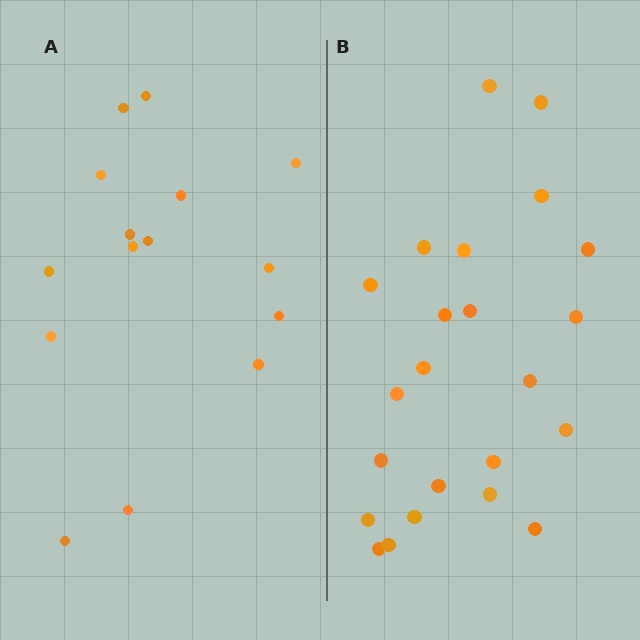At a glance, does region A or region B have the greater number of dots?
Region B (the right region) has more dots.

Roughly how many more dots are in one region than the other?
Region B has roughly 8 or so more dots than region A.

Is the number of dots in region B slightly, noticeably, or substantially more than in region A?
Region B has substantially more. The ratio is roughly 1.5 to 1.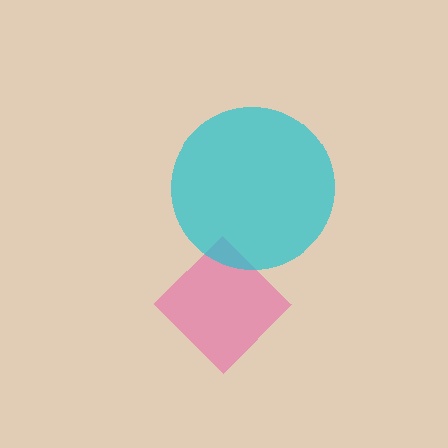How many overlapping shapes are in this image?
There are 2 overlapping shapes in the image.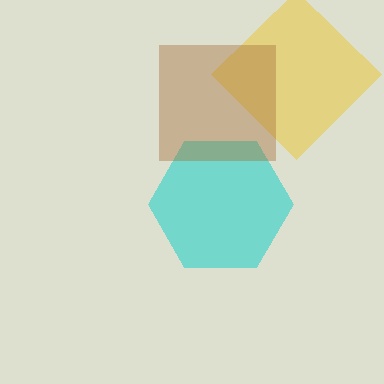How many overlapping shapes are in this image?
There are 3 overlapping shapes in the image.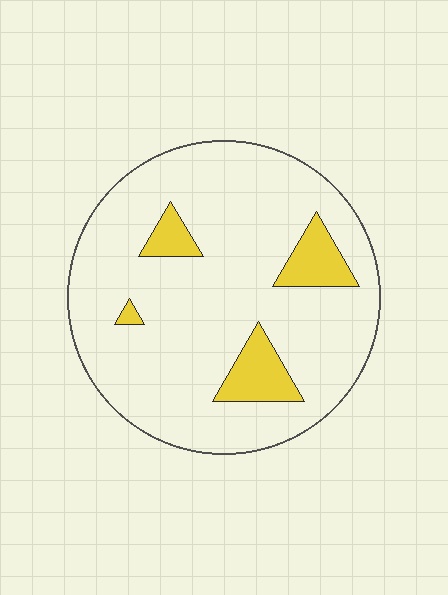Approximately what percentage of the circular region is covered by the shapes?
Approximately 10%.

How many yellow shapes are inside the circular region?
4.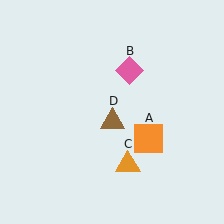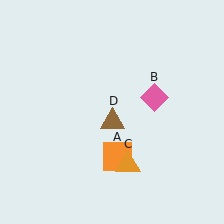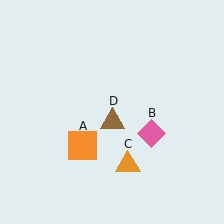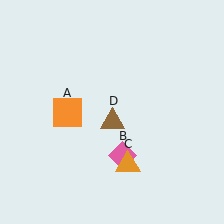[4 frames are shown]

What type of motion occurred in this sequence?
The orange square (object A), pink diamond (object B) rotated clockwise around the center of the scene.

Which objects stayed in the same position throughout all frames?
Orange triangle (object C) and brown triangle (object D) remained stationary.